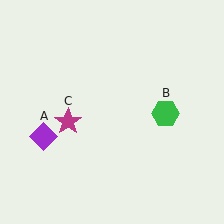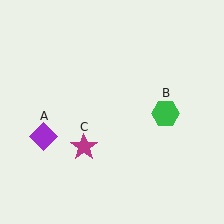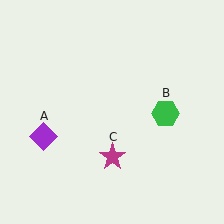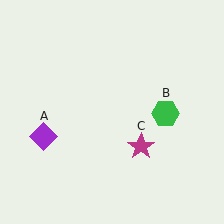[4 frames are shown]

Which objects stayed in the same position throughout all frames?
Purple diamond (object A) and green hexagon (object B) remained stationary.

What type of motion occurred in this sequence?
The magenta star (object C) rotated counterclockwise around the center of the scene.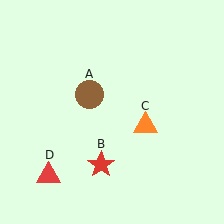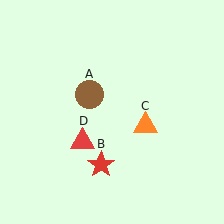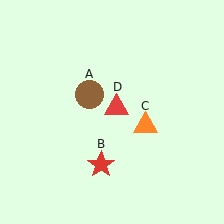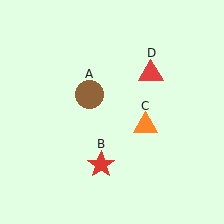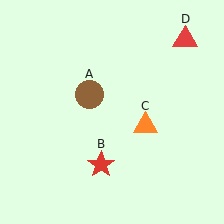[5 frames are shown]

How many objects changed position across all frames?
1 object changed position: red triangle (object D).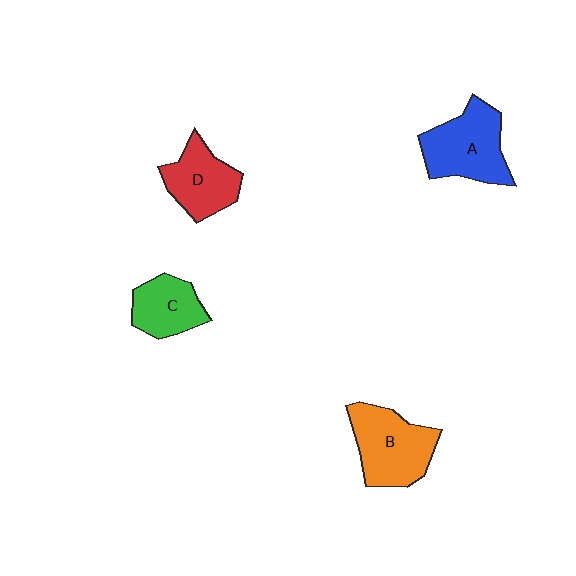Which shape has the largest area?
Shape B (orange).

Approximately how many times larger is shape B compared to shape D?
Approximately 1.3 times.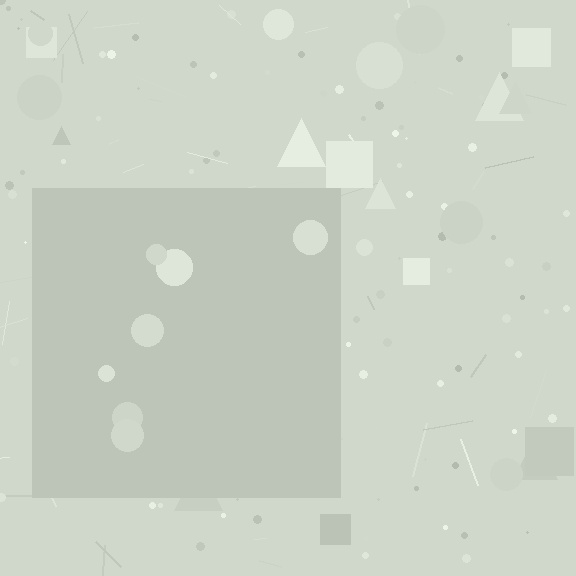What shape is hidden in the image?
A square is hidden in the image.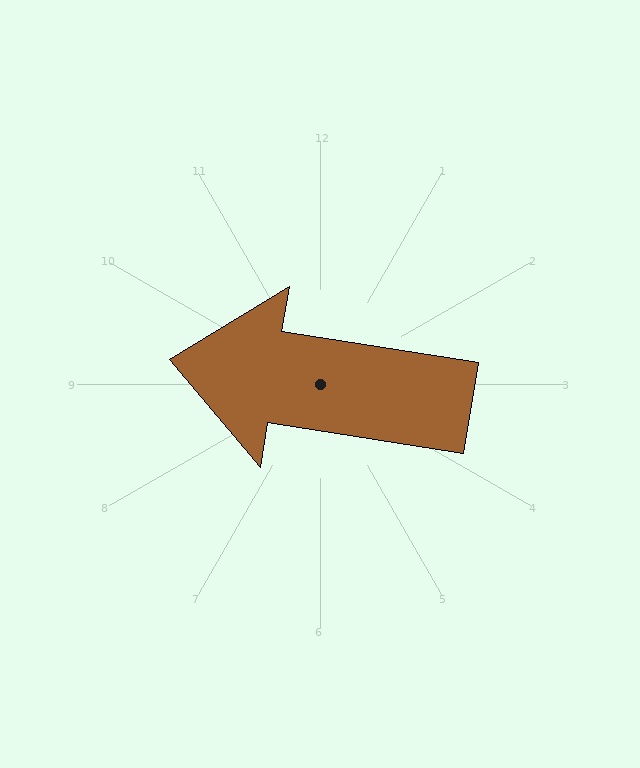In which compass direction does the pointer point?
West.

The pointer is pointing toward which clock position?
Roughly 9 o'clock.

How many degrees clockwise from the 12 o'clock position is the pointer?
Approximately 279 degrees.